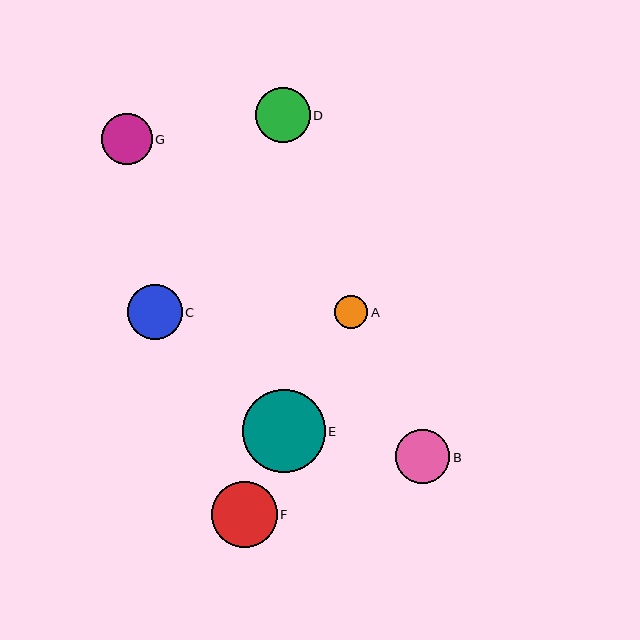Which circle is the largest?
Circle E is the largest with a size of approximately 83 pixels.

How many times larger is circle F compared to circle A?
Circle F is approximately 2.0 times the size of circle A.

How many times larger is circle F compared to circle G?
Circle F is approximately 1.3 times the size of circle G.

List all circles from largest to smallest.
From largest to smallest: E, F, C, D, B, G, A.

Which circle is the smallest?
Circle A is the smallest with a size of approximately 33 pixels.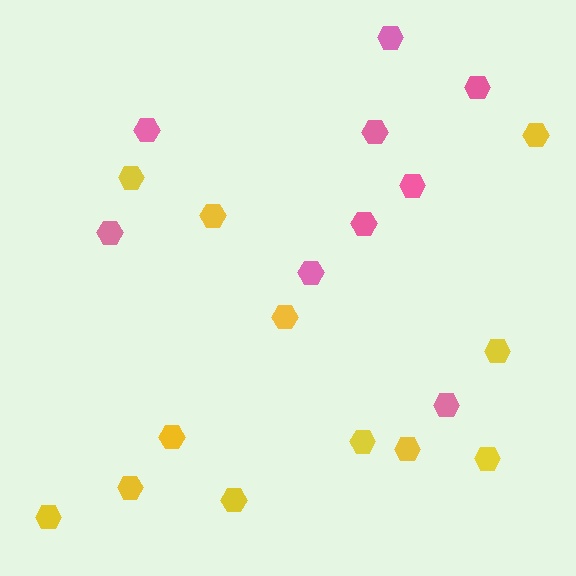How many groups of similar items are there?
There are 2 groups: one group of pink hexagons (9) and one group of yellow hexagons (12).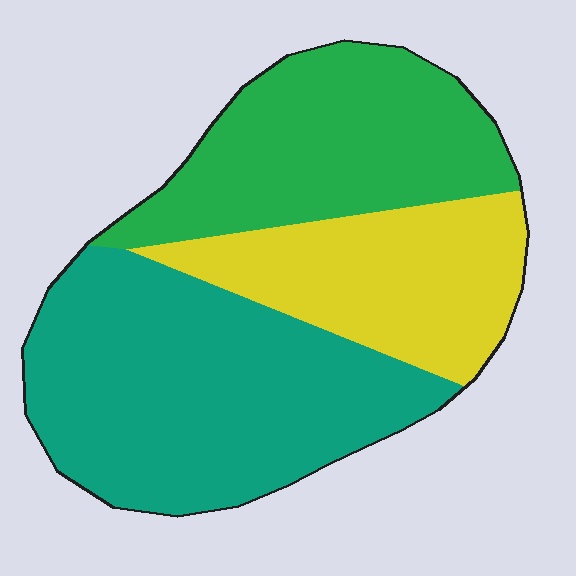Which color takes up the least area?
Yellow, at roughly 25%.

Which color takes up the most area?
Teal, at roughly 45%.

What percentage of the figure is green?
Green takes up about one third (1/3) of the figure.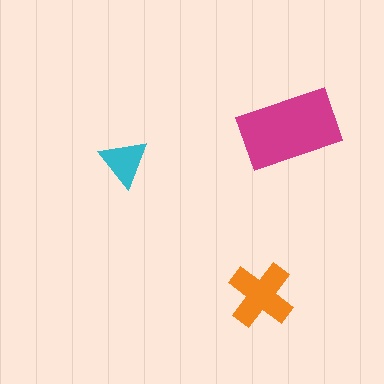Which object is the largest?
The magenta rectangle.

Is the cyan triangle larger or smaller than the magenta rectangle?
Smaller.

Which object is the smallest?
The cyan triangle.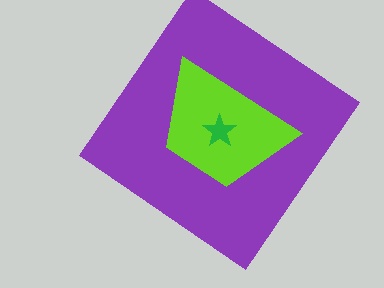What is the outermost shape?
The purple diamond.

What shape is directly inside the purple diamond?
The lime trapezoid.